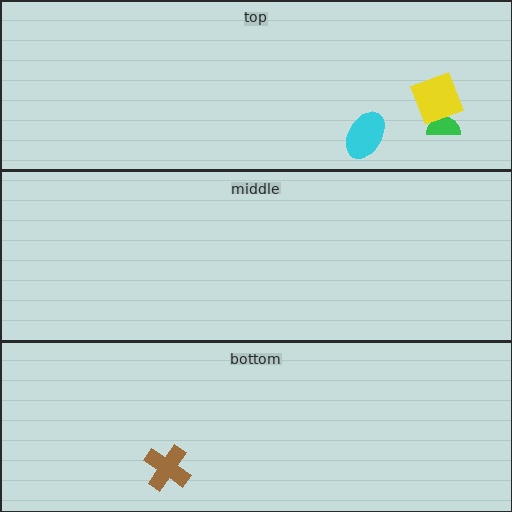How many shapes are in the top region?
3.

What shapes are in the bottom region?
The brown cross.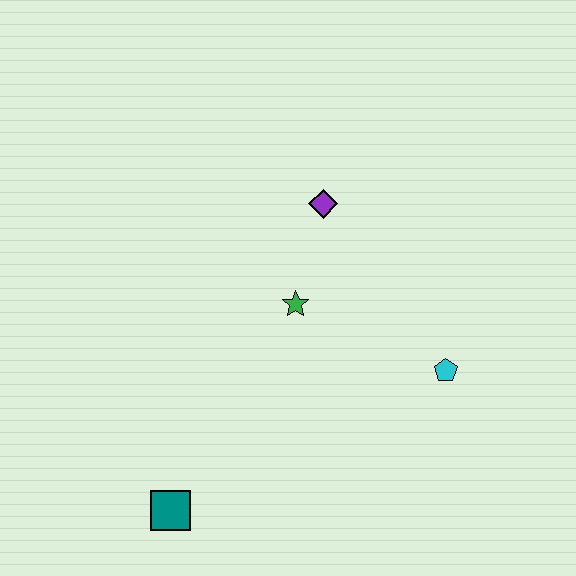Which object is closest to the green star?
The purple diamond is closest to the green star.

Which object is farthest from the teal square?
The purple diamond is farthest from the teal square.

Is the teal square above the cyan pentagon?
No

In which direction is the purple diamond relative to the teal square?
The purple diamond is above the teal square.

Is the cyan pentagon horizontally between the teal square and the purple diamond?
No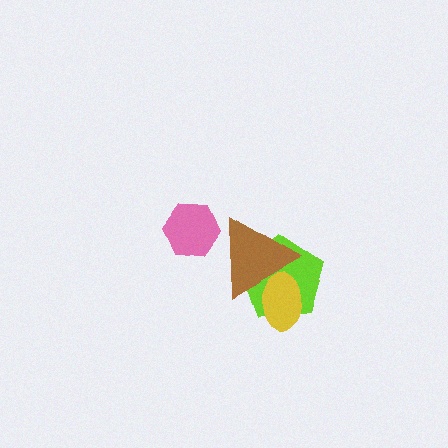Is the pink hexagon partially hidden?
Yes, it is partially covered by another shape.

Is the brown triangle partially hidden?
No, no other shape covers it.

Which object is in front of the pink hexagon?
The brown triangle is in front of the pink hexagon.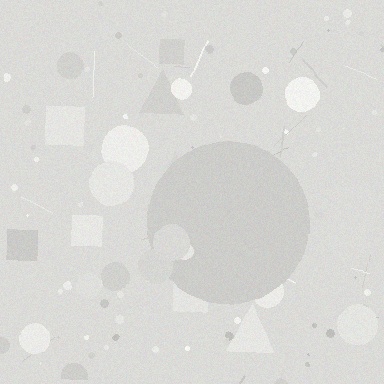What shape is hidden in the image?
A circle is hidden in the image.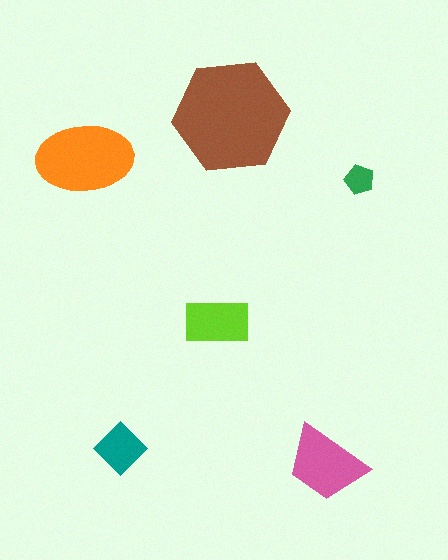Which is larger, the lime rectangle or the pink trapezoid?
The pink trapezoid.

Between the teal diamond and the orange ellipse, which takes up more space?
The orange ellipse.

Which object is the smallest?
The green pentagon.